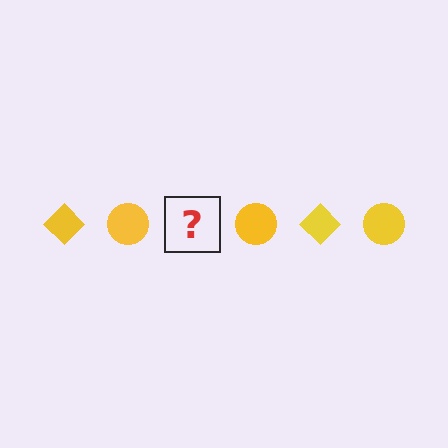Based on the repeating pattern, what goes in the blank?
The blank should be a yellow diamond.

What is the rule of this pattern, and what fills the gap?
The rule is that the pattern cycles through diamond, circle shapes in yellow. The gap should be filled with a yellow diamond.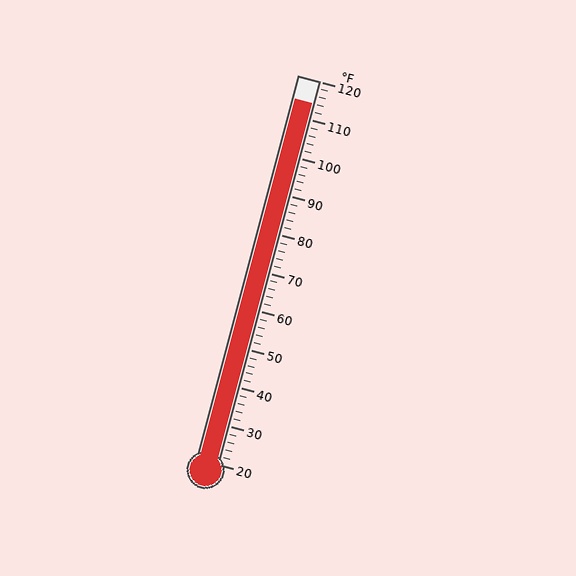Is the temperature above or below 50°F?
The temperature is above 50°F.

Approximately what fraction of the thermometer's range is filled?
The thermometer is filled to approximately 95% of its range.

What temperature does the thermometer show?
The thermometer shows approximately 114°F.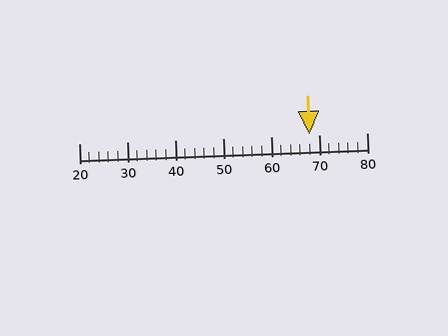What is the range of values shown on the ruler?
The ruler shows values from 20 to 80.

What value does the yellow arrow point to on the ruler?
The yellow arrow points to approximately 68.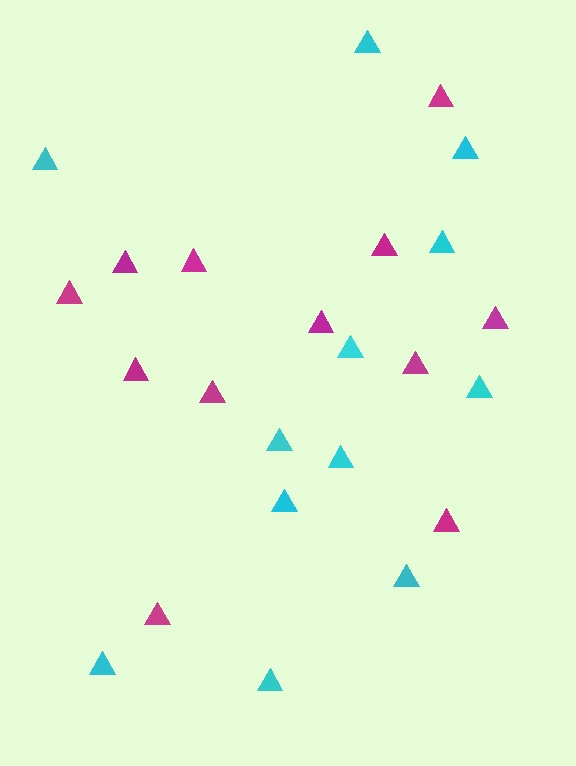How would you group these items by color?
There are 2 groups: one group of magenta triangles (12) and one group of cyan triangles (12).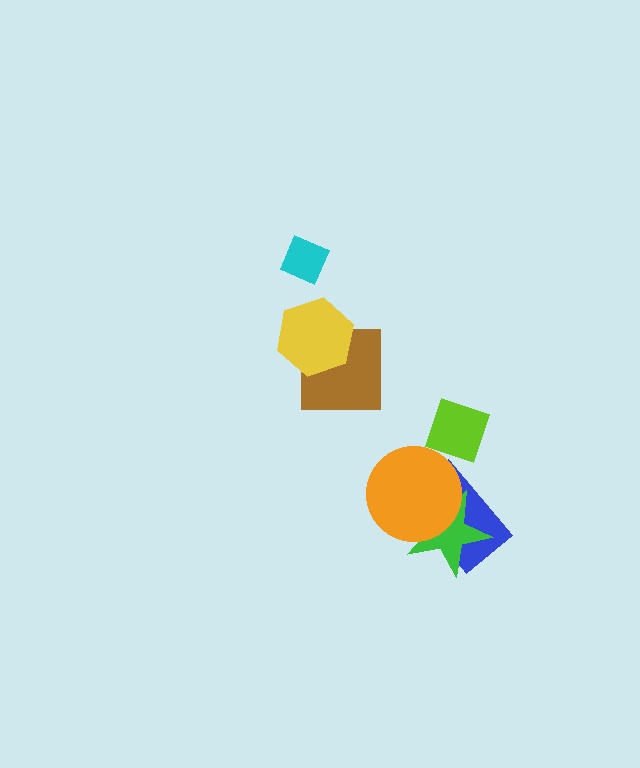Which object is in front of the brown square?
The yellow hexagon is in front of the brown square.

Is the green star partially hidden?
Yes, it is partially covered by another shape.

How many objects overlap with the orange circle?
2 objects overlap with the orange circle.